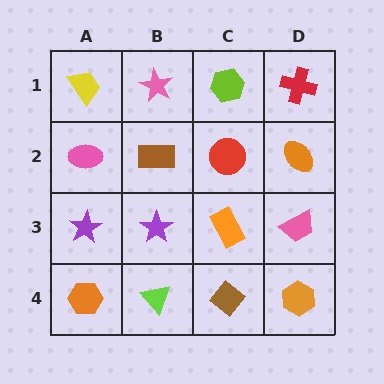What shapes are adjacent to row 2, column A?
A yellow trapezoid (row 1, column A), a purple star (row 3, column A), a brown rectangle (row 2, column B).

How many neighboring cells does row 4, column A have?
2.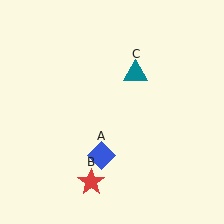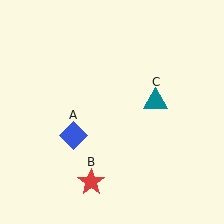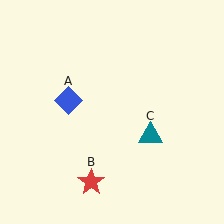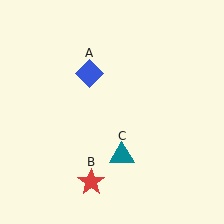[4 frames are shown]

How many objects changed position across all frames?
2 objects changed position: blue diamond (object A), teal triangle (object C).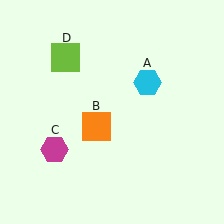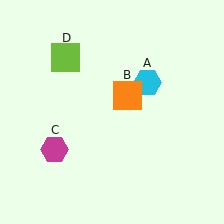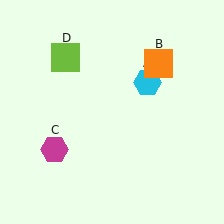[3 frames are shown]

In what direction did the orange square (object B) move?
The orange square (object B) moved up and to the right.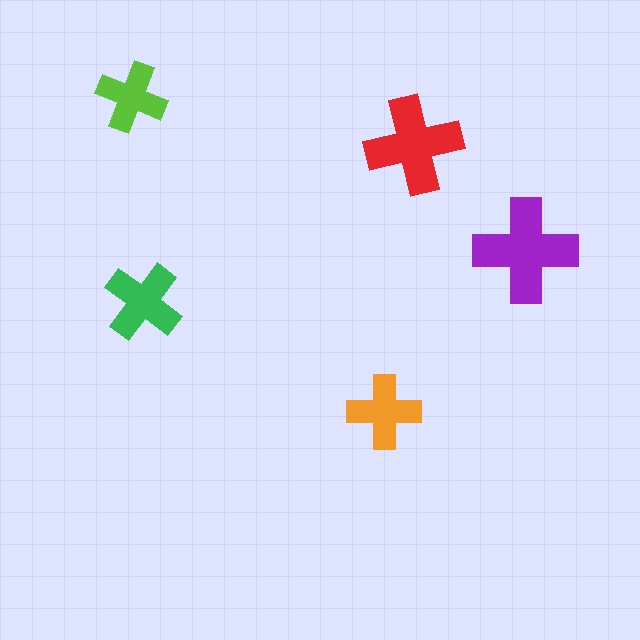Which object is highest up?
The lime cross is topmost.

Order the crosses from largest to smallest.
the purple one, the red one, the green one, the orange one, the lime one.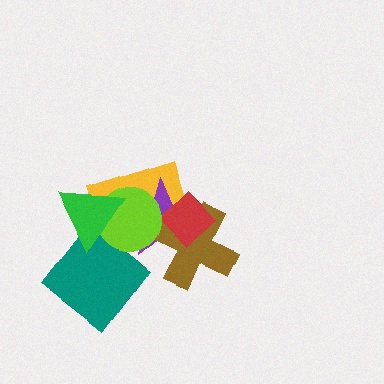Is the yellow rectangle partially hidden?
Yes, it is partially covered by another shape.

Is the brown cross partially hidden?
Yes, it is partially covered by another shape.